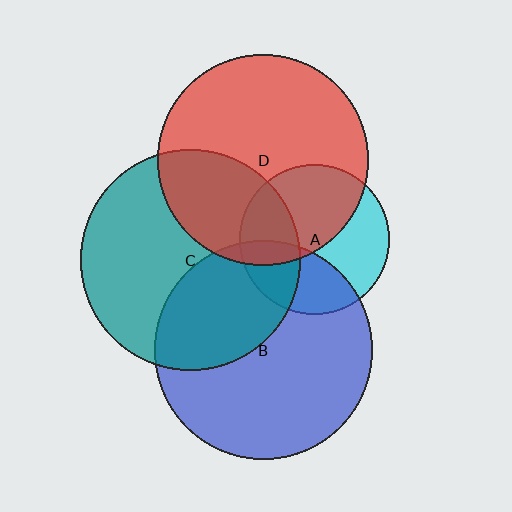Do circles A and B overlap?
Yes.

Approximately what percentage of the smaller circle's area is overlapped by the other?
Approximately 35%.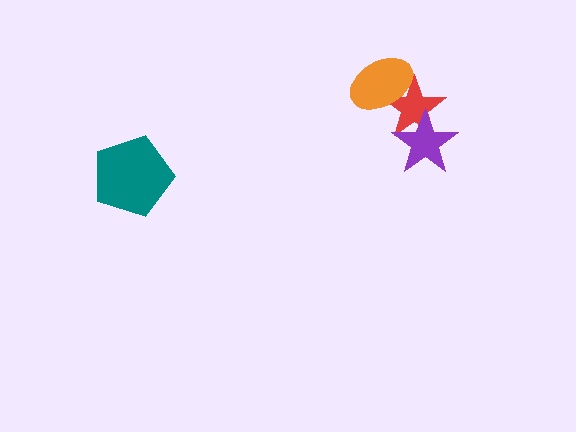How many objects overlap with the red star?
2 objects overlap with the red star.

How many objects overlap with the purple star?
1 object overlaps with the purple star.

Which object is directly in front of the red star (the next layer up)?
The orange ellipse is directly in front of the red star.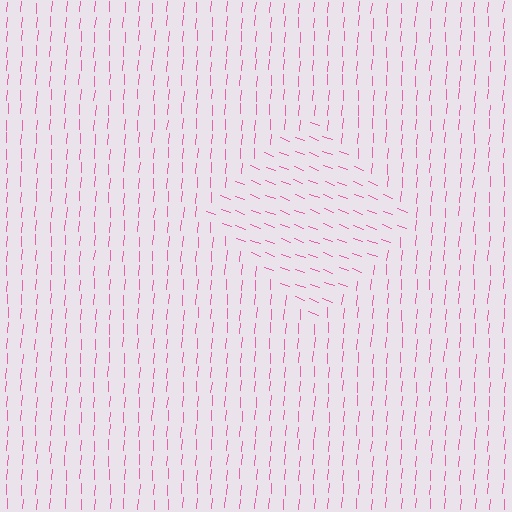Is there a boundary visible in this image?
Yes, there is a texture boundary formed by a change in line orientation.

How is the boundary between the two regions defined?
The boundary is defined purely by a change in line orientation (approximately 73 degrees difference). All lines are the same color and thickness.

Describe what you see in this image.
The image is filled with small pink line segments. A diamond region in the image has lines oriented differently from the surrounding lines, creating a visible texture boundary.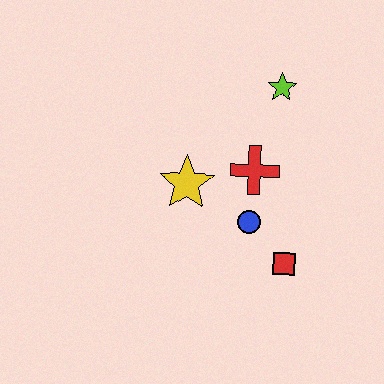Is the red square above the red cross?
No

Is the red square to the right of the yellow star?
Yes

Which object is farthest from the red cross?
The red square is farthest from the red cross.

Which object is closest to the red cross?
The blue circle is closest to the red cross.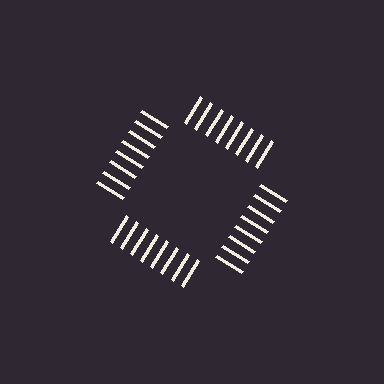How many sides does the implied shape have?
4 sides — the line-ends trace a square.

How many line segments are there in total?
32 — 8 along each of the 4 edges.